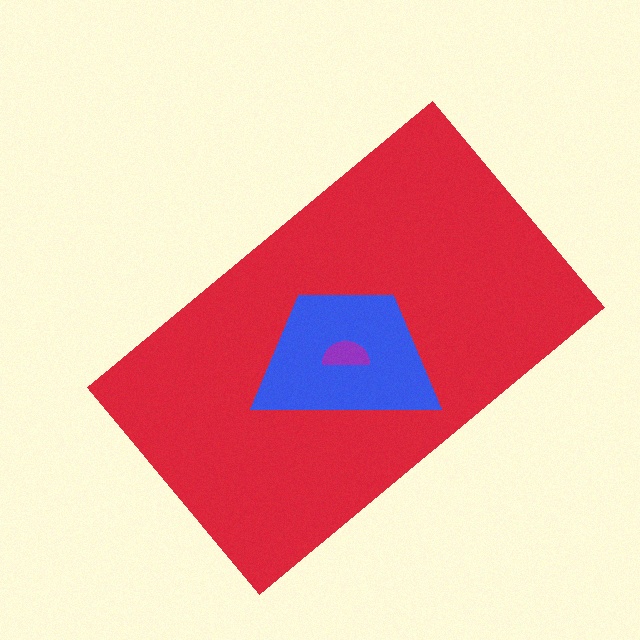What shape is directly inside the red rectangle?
The blue trapezoid.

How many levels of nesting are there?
3.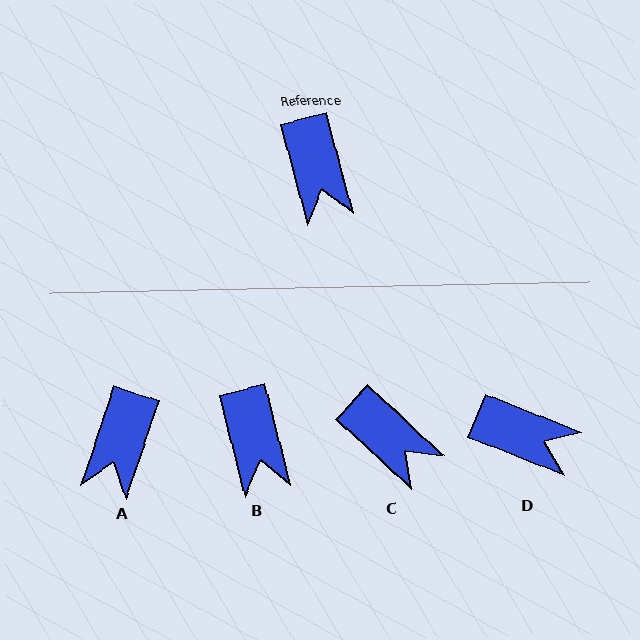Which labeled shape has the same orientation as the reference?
B.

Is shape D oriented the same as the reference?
No, it is off by about 54 degrees.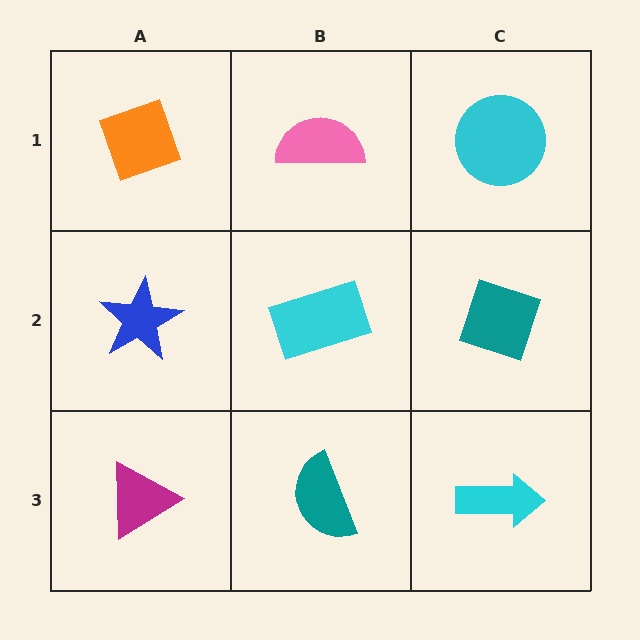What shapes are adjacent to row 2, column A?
An orange diamond (row 1, column A), a magenta triangle (row 3, column A), a cyan rectangle (row 2, column B).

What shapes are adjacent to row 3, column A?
A blue star (row 2, column A), a teal semicircle (row 3, column B).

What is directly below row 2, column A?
A magenta triangle.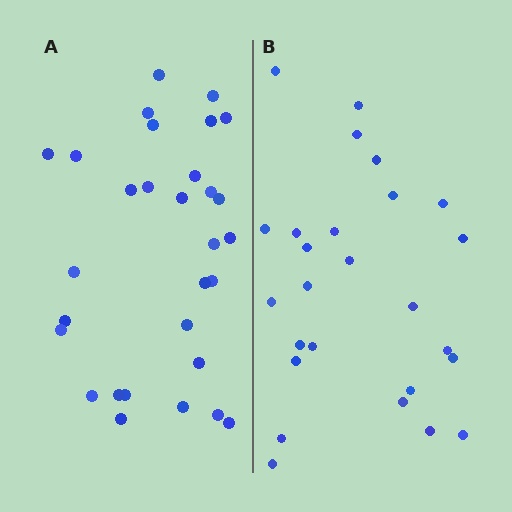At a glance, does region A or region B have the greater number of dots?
Region A (the left region) has more dots.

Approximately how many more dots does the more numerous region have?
Region A has about 4 more dots than region B.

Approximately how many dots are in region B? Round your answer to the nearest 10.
About 30 dots. (The exact count is 26, which rounds to 30.)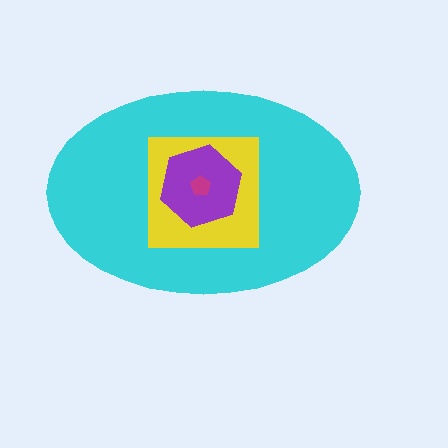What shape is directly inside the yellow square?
The purple hexagon.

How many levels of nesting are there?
4.